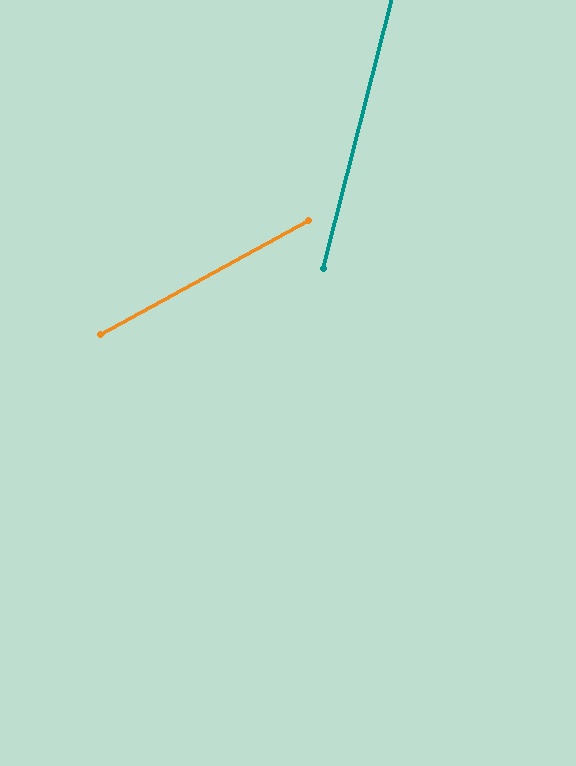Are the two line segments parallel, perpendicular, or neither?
Neither parallel nor perpendicular — they differ by about 47°.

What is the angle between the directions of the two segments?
Approximately 47 degrees.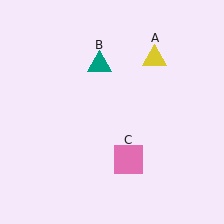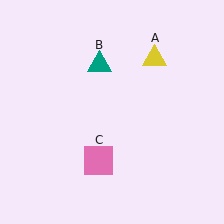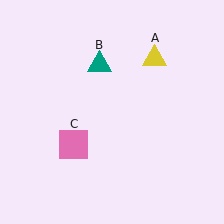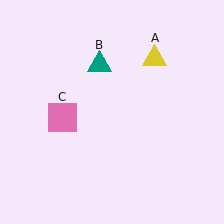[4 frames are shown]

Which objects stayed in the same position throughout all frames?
Yellow triangle (object A) and teal triangle (object B) remained stationary.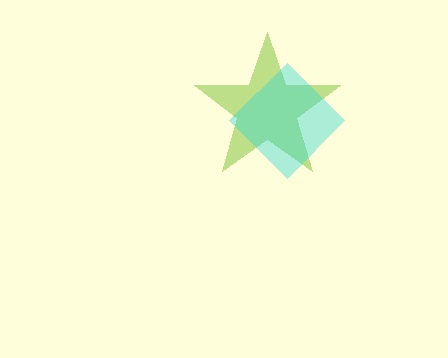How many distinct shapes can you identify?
There are 2 distinct shapes: a lime star, a cyan diamond.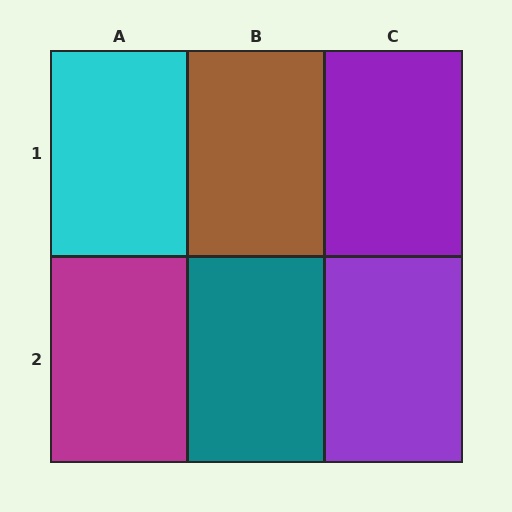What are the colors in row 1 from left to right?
Cyan, brown, purple.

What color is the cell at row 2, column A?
Magenta.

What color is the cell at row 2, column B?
Teal.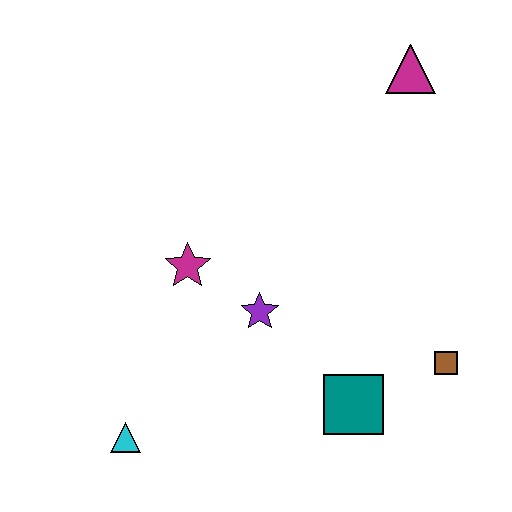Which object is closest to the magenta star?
The purple star is closest to the magenta star.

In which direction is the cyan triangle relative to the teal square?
The cyan triangle is to the left of the teal square.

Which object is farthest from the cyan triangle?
The magenta triangle is farthest from the cyan triangle.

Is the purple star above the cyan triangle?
Yes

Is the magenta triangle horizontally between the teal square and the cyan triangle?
No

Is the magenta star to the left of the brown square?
Yes